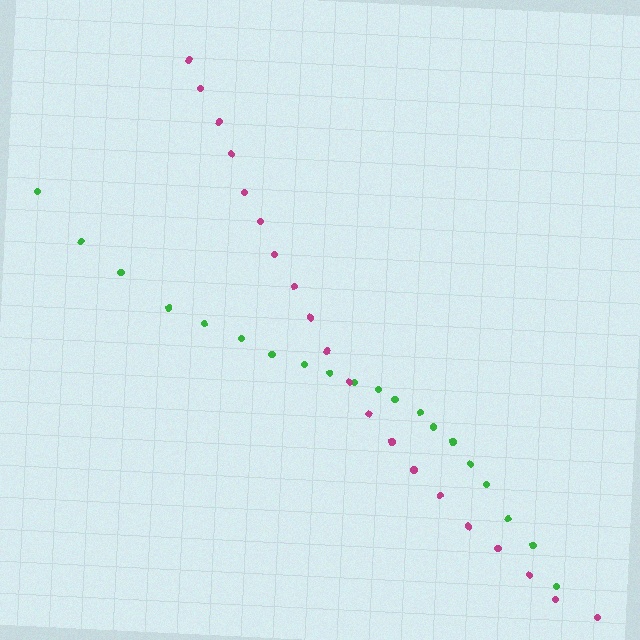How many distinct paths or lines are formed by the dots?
There are 2 distinct paths.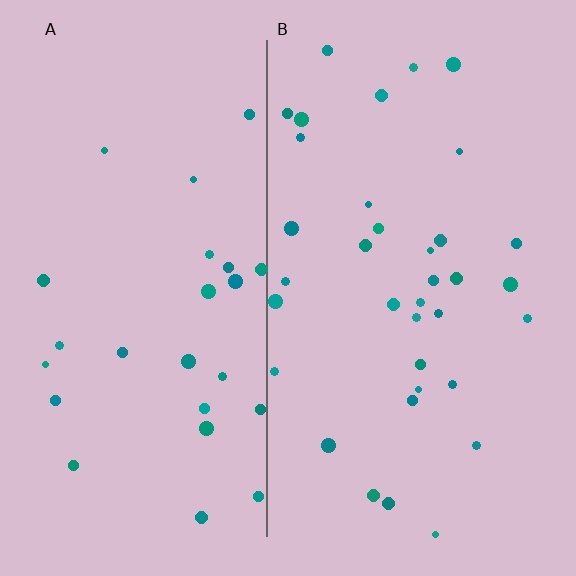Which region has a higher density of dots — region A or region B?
B (the right).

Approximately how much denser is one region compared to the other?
Approximately 1.4× — region B over region A.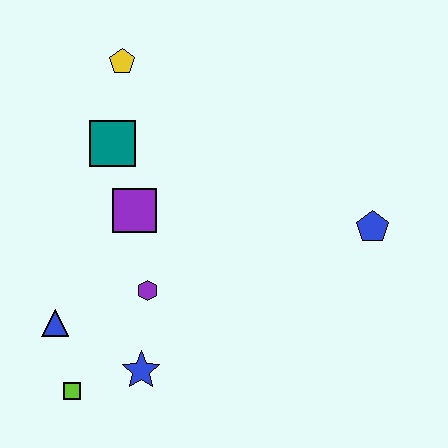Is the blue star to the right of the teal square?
Yes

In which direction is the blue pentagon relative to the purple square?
The blue pentagon is to the right of the purple square.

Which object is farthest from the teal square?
The blue pentagon is farthest from the teal square.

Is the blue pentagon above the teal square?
No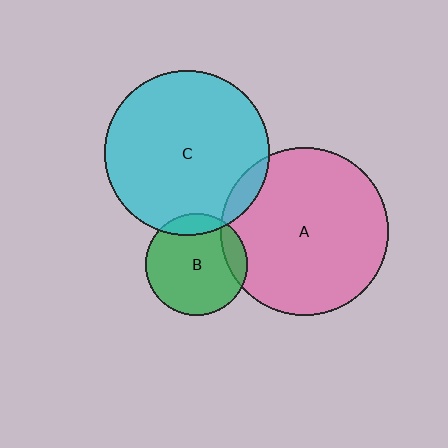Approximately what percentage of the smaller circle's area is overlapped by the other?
Approximately 5%.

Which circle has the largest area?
Circle A (pink).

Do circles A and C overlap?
Yes.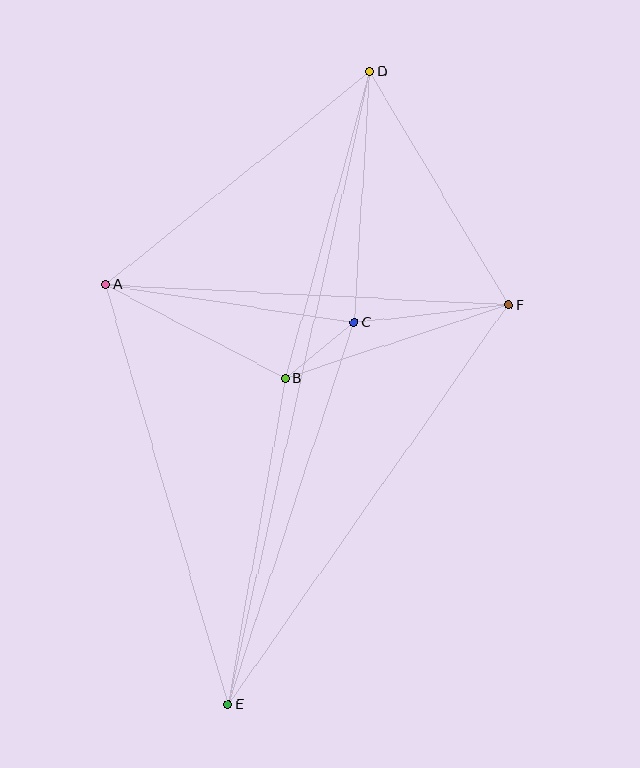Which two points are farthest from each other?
Points D and E are farthest from each other.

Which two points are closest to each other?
Points B and C are closest to each other.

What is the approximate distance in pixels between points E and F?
The distance between E and F is approximately 488 pixels.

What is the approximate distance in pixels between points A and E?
The distance between A and E is approximately 437 pixels.